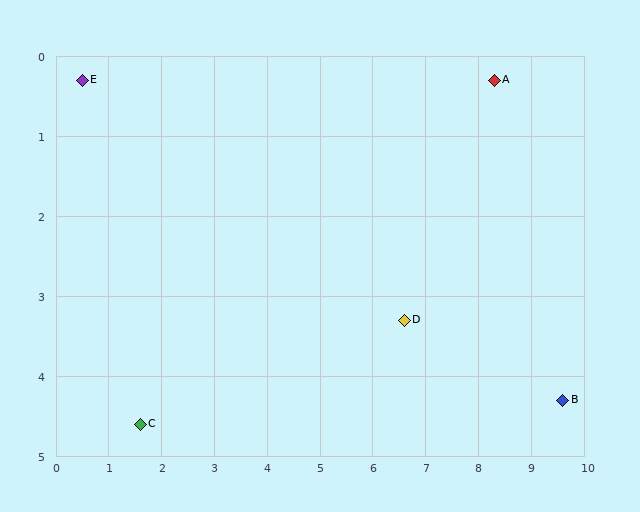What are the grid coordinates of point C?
Point C is at approximately (1.6, 4.6).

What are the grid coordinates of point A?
Point A is at approximately (8.3, 0.3).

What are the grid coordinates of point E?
Point E is at approximately (0.5, 0.3).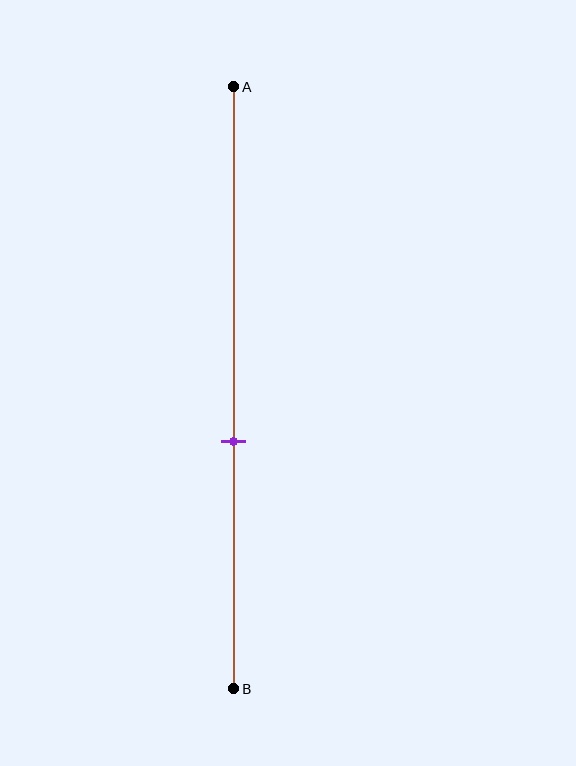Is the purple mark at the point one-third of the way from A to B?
No, the mark is at about 60% from A, not at the 33% one-third point.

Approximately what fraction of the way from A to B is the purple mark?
The purple mark is approximately 60% of the way from A to B.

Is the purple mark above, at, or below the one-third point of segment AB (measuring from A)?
The purple mark is below the one-third point of segment AB.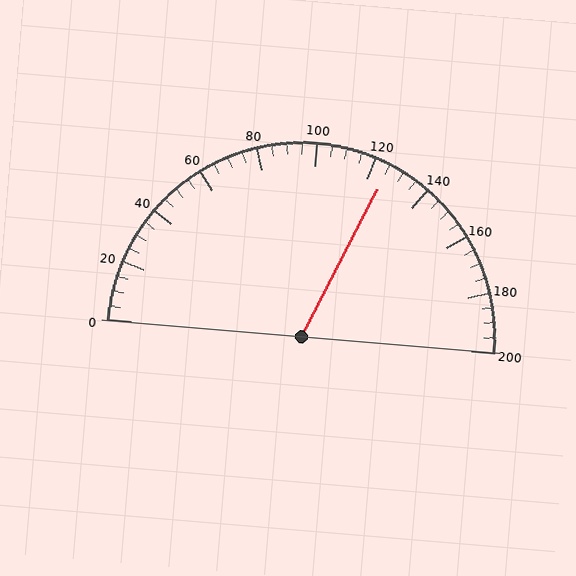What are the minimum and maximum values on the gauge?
The gauge ranges from 0 to 200.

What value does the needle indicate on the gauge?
The needle indicates approximately 125.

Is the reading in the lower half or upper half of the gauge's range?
The reading is in the upper half of the range (0 to 200).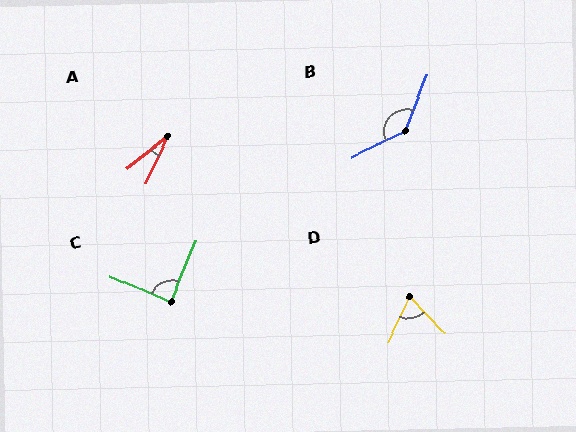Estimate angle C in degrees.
Approximately 89 degrees.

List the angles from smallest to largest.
A (26°), D (69°), C (89°), B (138°).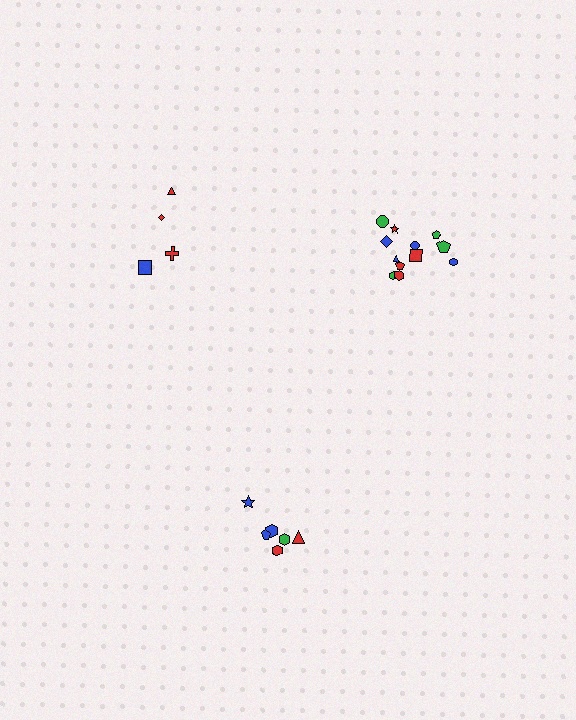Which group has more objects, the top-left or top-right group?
The top-right group.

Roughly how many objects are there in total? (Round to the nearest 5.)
Roughly 20 objects in total.